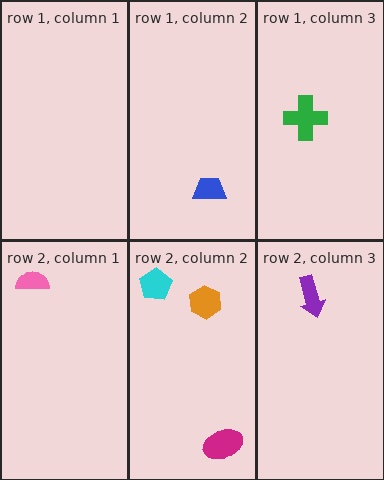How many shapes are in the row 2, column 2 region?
3.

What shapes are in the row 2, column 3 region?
The purple arrow.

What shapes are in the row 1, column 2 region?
The blue trapezoid.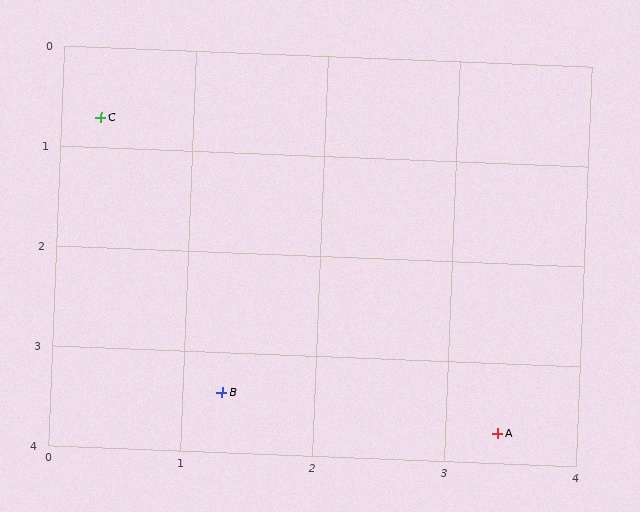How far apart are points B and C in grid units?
Points B and C are about 2.9 grid units apart.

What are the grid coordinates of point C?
Point C is at approximately (0.3, 0.7).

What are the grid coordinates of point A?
Point A is at approximately (3.4, 3.7).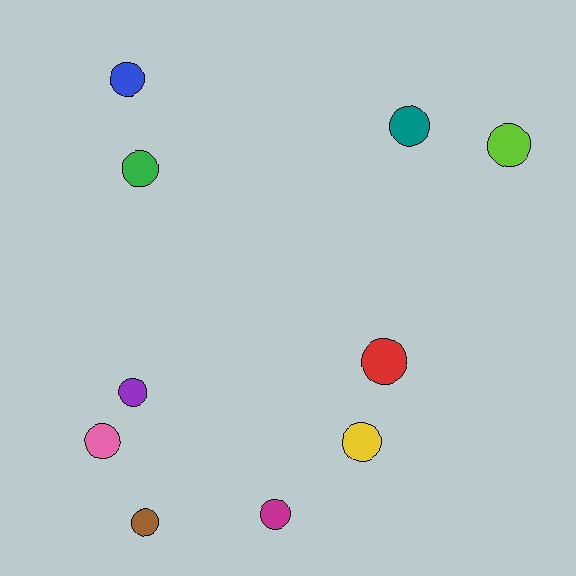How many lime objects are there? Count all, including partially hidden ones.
There is 1 lime object.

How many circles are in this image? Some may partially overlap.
There are 10 circles.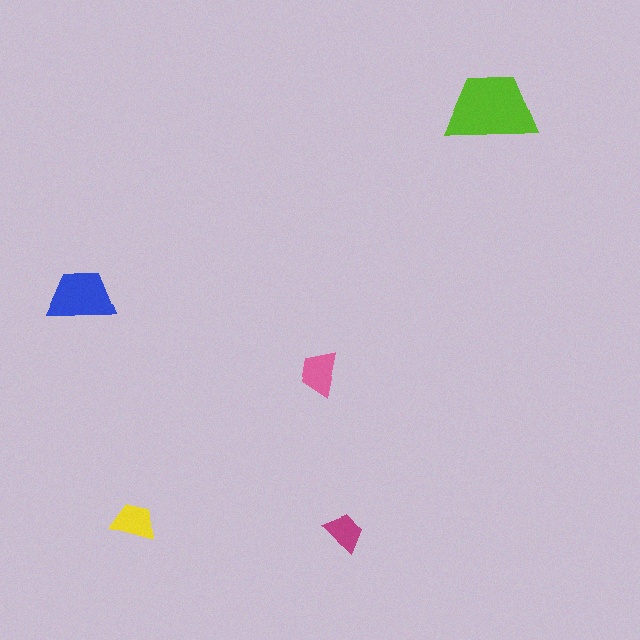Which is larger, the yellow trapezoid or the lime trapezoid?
The lime one.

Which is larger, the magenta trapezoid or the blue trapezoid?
The blue one.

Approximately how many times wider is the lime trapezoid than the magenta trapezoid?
About 2.5 times wider.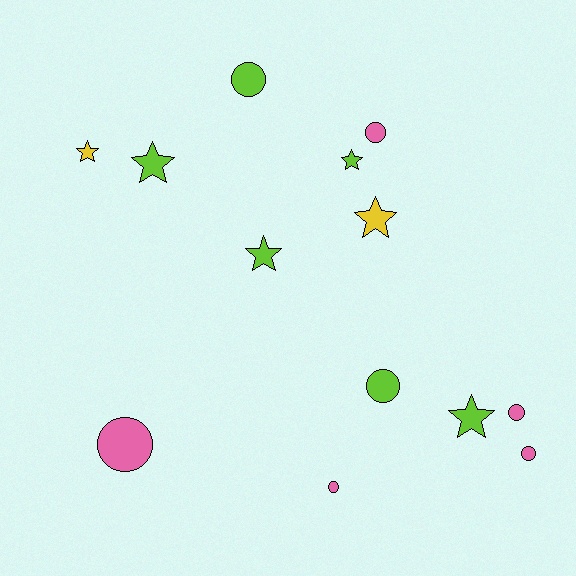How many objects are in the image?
There are 13 objects.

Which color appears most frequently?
Lime, with 6 objects.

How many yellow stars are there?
There are 2 yellow stars.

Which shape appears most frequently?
Circle, with 7 objects.